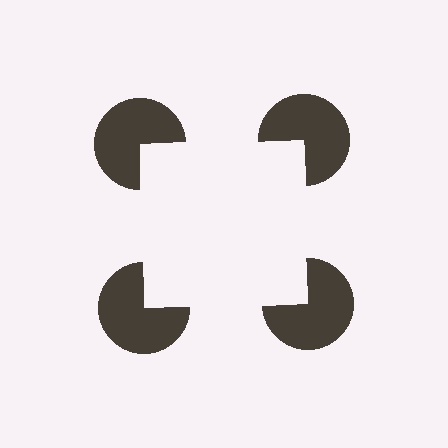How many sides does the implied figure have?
4 sides.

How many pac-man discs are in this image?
There are 4 — one at each vertex of the illusory square.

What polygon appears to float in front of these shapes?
An illusory square — its edges are inferred from the aligned wedge cuts in the pac-man discs, not physically drawn.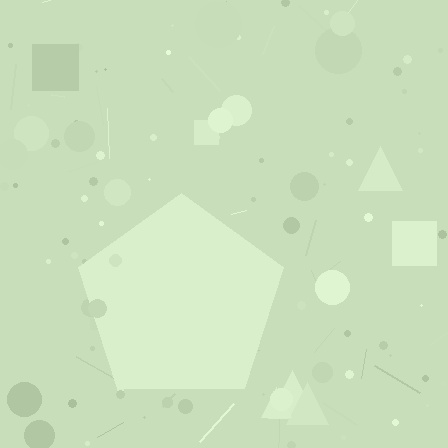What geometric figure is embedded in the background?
A pentagon is embedded in the background.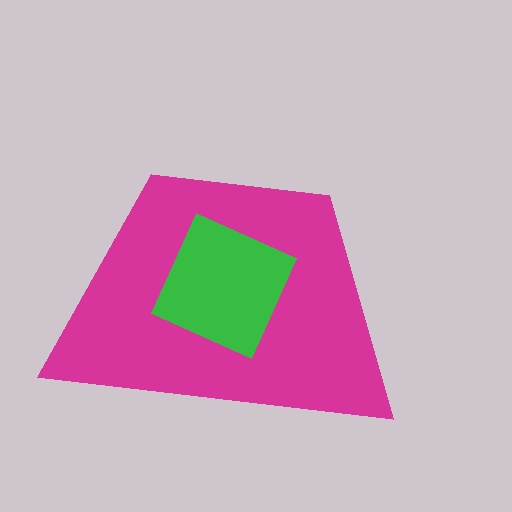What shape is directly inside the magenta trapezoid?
The green square.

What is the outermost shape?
The magenta trapezoid.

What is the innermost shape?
The green square.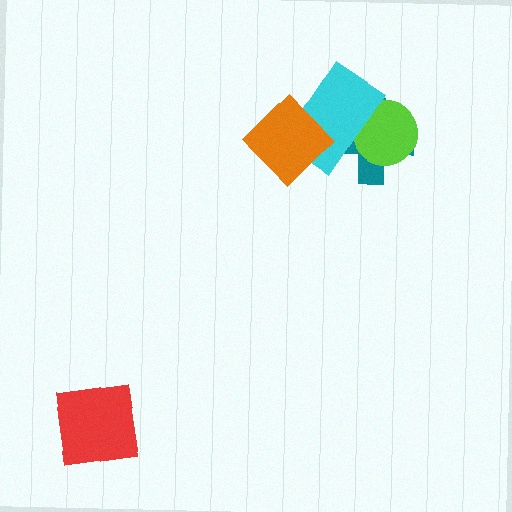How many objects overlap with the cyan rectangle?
3 objects overlap with the cyan rectangle.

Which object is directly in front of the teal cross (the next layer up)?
The lime circle is directly in front of the teal cross.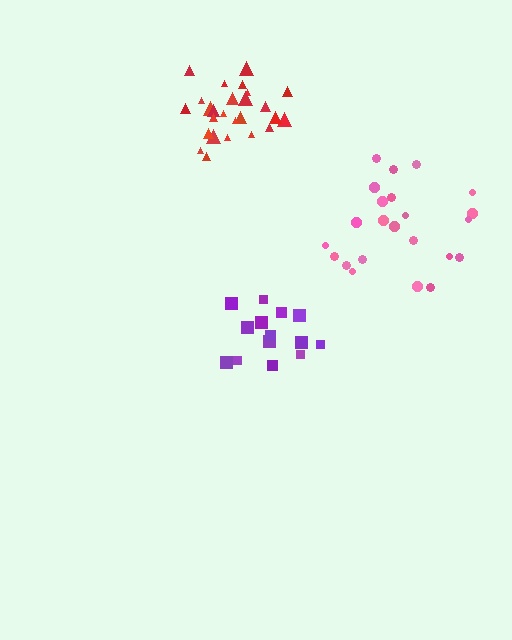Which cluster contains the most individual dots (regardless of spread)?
Red (26).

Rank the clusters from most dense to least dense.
purple, red, pink.